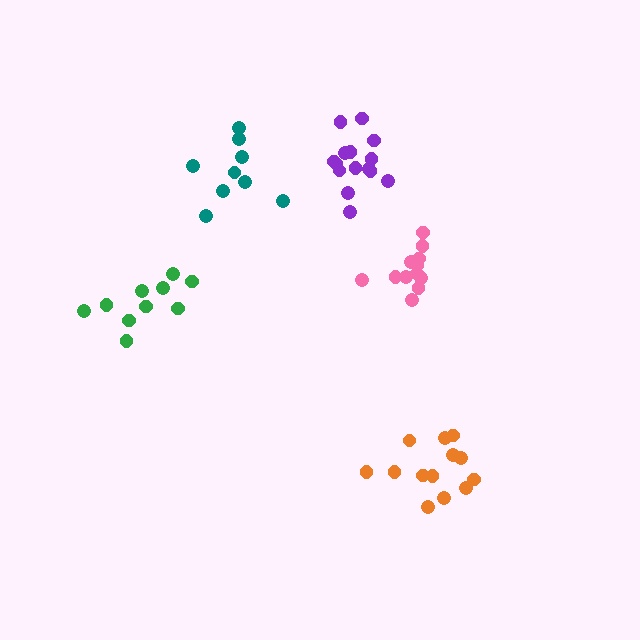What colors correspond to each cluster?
The clusters are colored: purple, green, teal, pink, orange.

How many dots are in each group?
Group 1: 15 dots, Group 2: 10 dots, Group 3: 9 dots, Group 4: 12 dots, Group 5: 13 dots (59 total).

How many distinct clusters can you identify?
There are 5 distinct clusters.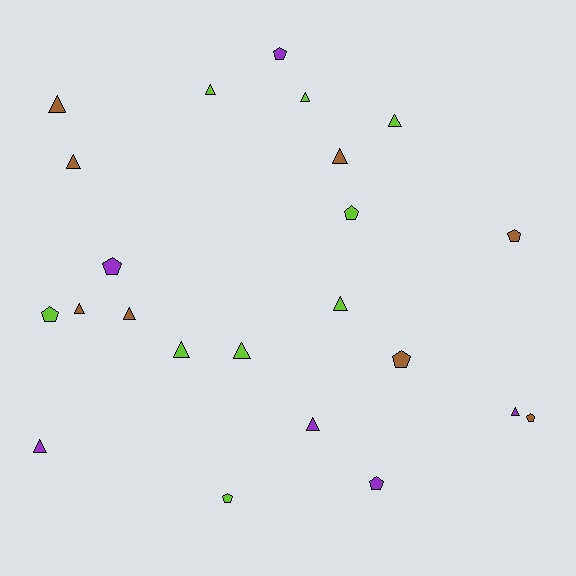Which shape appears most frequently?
Triangle, with 14 objects.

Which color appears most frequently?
Lime, with 9 objects.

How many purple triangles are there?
There are 3 purple triangles.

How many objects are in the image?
There are 23 objects.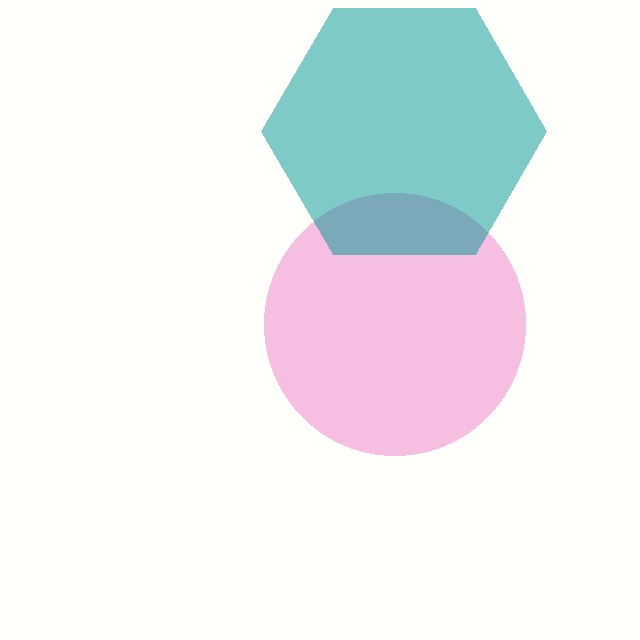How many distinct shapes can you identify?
There are 2 distinct shapes: a pink circle, a teal hexagon.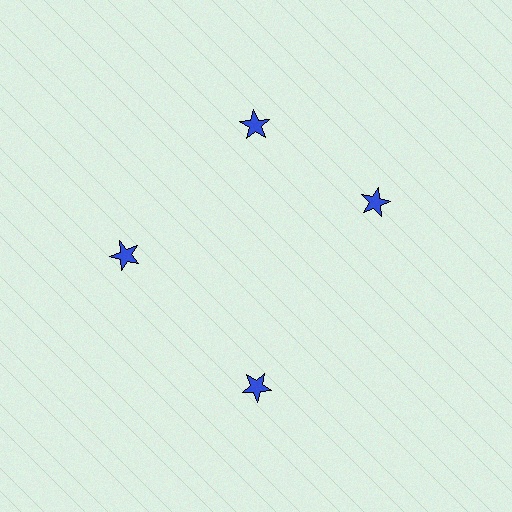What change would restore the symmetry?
The symmetry would be restored by rotating it back into even spacing with its neighbors so that all 4 stars sit at equal angles and equal distance from the center.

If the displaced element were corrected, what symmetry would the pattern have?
It would have 4-fold rotational symmetry — the pattern would map onto itself every 90 degrees.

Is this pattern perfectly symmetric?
No. The 4 blue stars are arranged in a ring, but one element near the 3 o'clock position is rotated out of alignment along the ring, breaking the 4-fold rotational symmetry.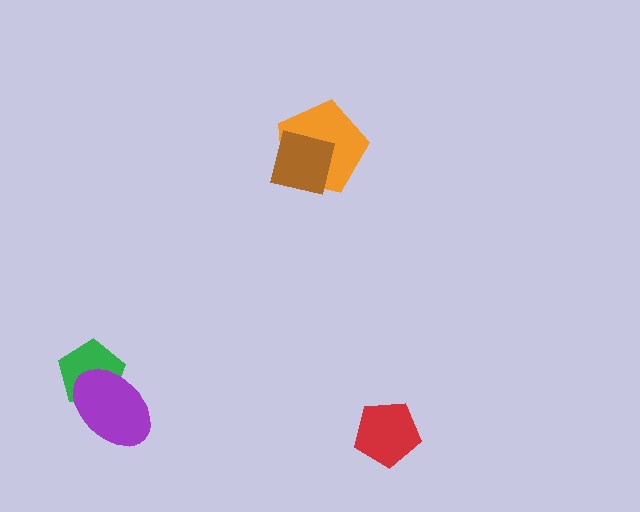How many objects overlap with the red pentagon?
0 objects overlap with the red pentagon.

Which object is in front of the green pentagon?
The purple ellipse is in front of the green pentagon.